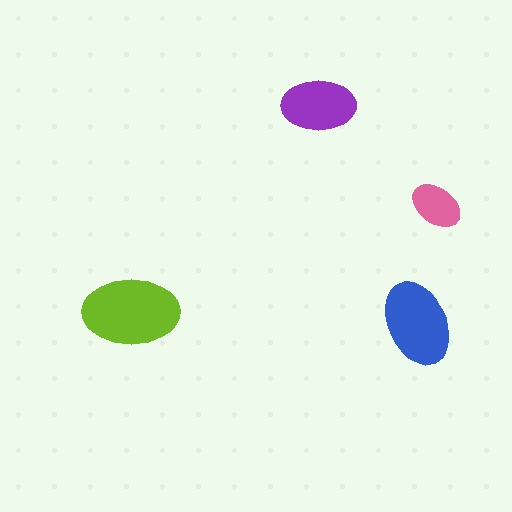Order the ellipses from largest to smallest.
the lime one, the blue one, the purple one, the pink one.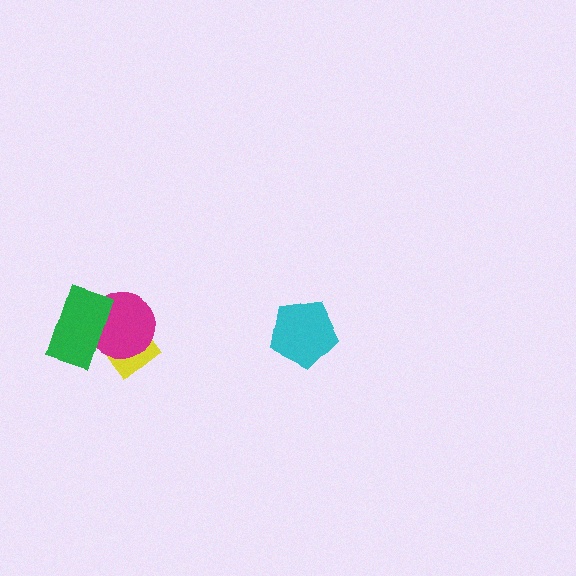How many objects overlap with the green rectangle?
2 objects overlap with the green rectangle.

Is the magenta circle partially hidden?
Yes, it is partially covered by another shape.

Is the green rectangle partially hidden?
No, no other shape covers it.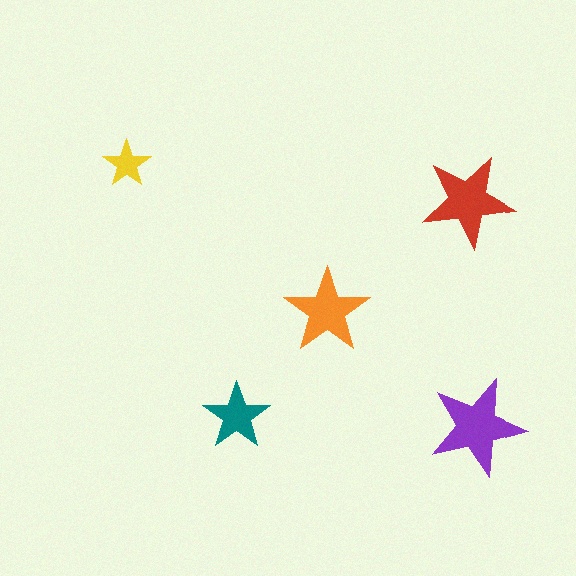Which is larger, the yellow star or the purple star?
The purple one.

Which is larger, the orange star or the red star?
The red one.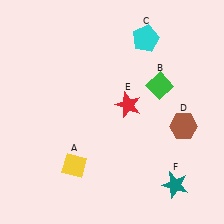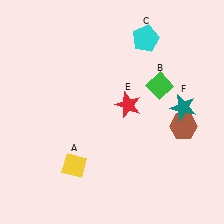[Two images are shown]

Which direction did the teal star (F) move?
The teal star (F) moved up.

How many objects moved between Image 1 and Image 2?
1 object moved between the two images.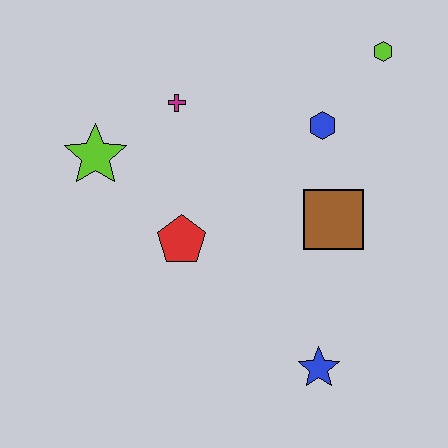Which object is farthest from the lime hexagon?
The blue star is farthest from the lime hexagon.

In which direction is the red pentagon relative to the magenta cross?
The red pentagon is below the magenta cross.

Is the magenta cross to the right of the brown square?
No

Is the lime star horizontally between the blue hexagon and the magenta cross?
No